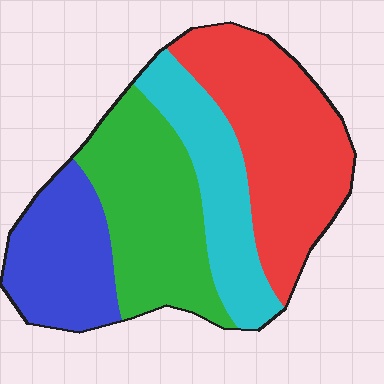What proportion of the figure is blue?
Blue covers around 20% of the figure.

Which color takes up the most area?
Red, at roughly 35%.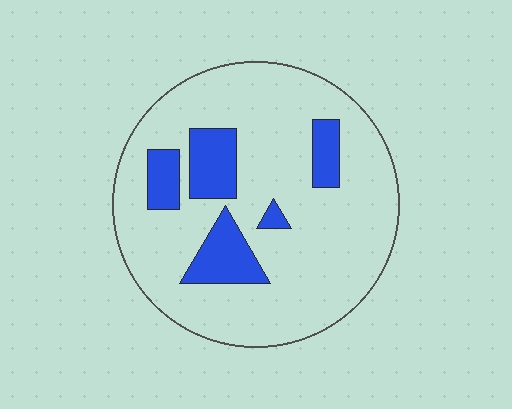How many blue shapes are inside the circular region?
5.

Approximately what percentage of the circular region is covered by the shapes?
Approximately 20%.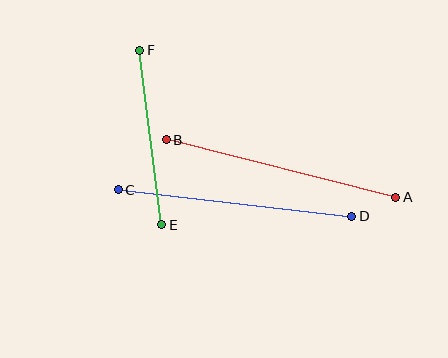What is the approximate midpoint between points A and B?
The midpoint is at approximately (281, 168) pixels.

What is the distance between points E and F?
The distance is approximately 176 pixels.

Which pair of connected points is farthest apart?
Points A and B are farthest apart.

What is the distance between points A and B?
The distance is approximately 237 pixels.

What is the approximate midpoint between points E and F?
The midpoint is at approximately (151, 137) pixels.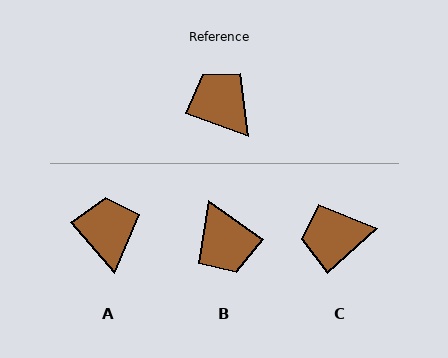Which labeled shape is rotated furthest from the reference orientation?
B, about 165 degrees away.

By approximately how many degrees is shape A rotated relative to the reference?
Approximately 30 degrees clockwise.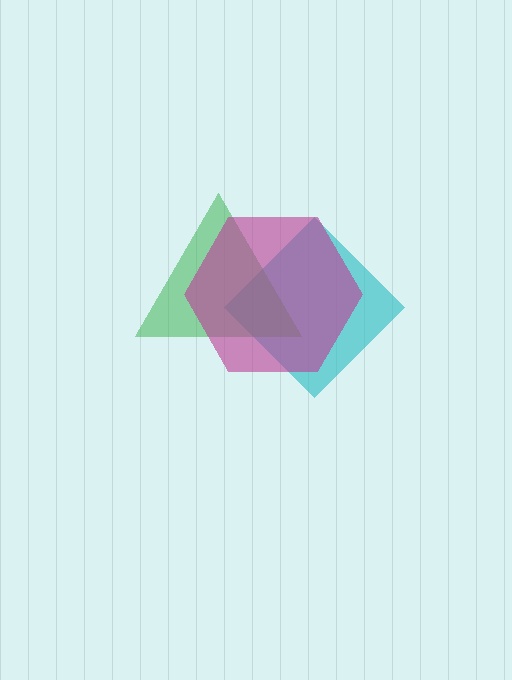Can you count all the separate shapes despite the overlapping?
Yes, there are 3 separate shapes.